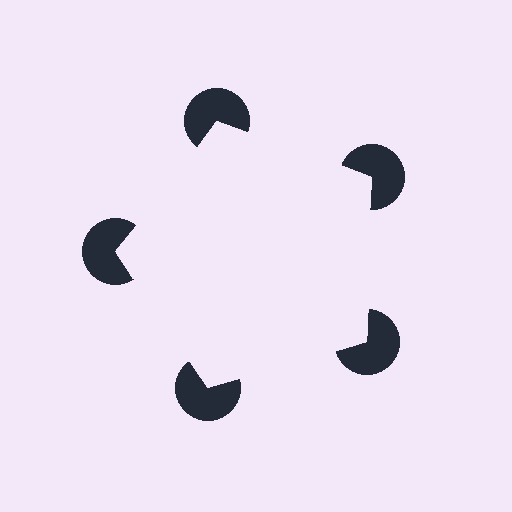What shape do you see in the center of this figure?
An illusory pentagon — its edges are inferred from the aligned wedge cuts in the pac-man discs, not physically drawn.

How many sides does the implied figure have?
5 sides.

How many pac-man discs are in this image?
There are 5 — one at each vertex of the illusory pentagon.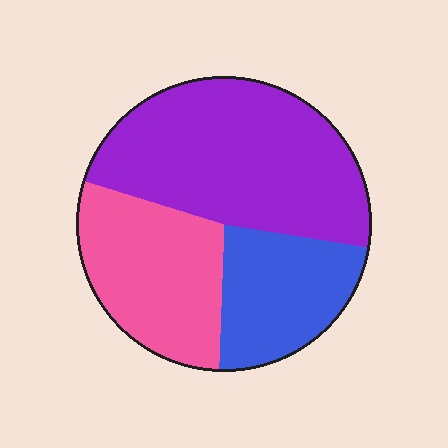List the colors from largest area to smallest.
From largest to smallest: purple, pink, blue.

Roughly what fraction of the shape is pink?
Pink covers about 30% of the shape.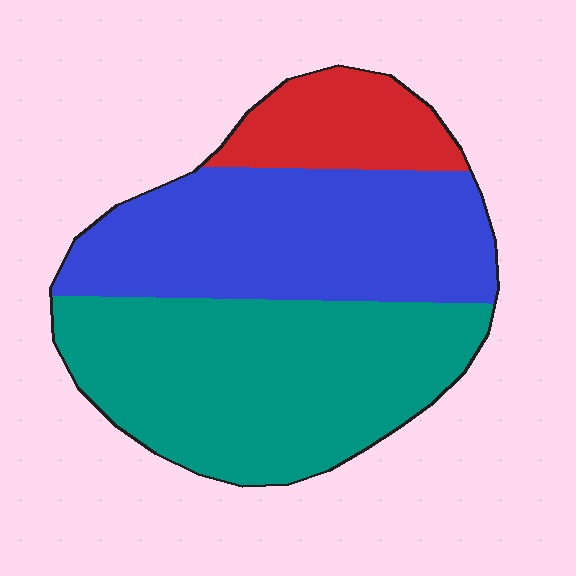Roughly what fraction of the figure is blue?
Blue takes up about two fifths (2/5) of the figure.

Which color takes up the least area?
Red, at roughly 15%.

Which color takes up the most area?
Teal, at roughly 45%.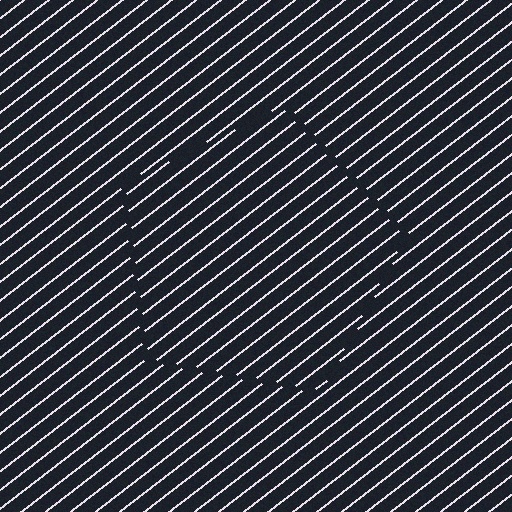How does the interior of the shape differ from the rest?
The interior of the shape contains the same grating, shifted by half a period — the contour is defined by the phase discontinuity where line-ends from the inner and outer gratings abut.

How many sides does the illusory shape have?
5 sides — the line-ends trace a pentagon.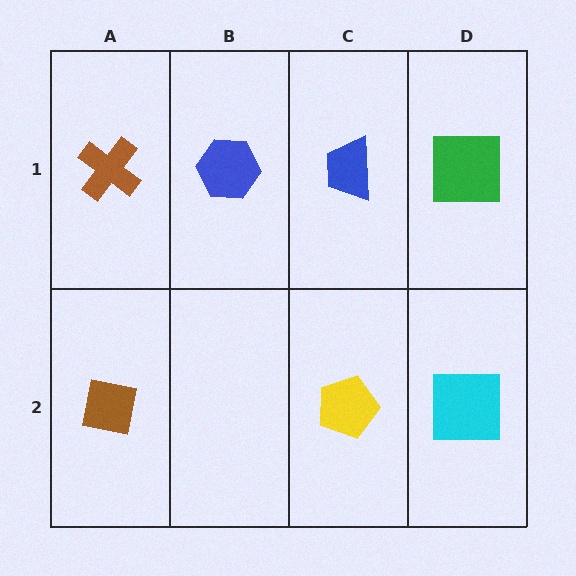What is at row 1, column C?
A blue trapezoid.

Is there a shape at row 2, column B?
No, that cell is empty.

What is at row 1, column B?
A blue hexagon.